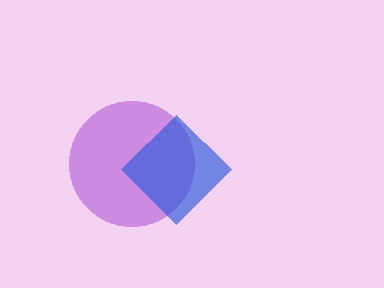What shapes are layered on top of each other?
The layered shapes are: a purple circle, a blue diamond.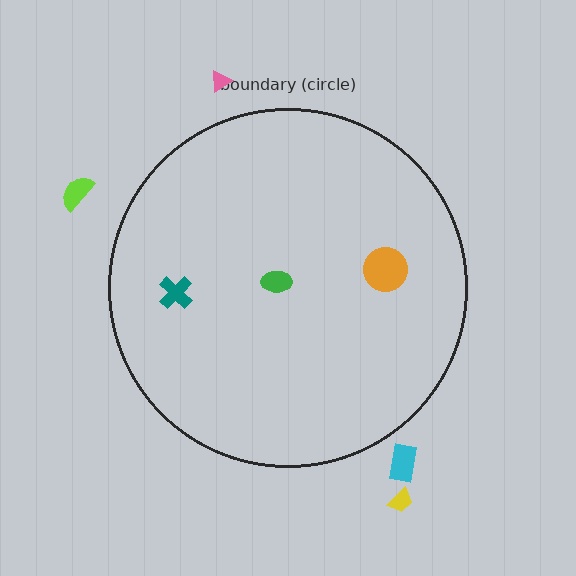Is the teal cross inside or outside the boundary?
Inside.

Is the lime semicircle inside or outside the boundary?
Outside.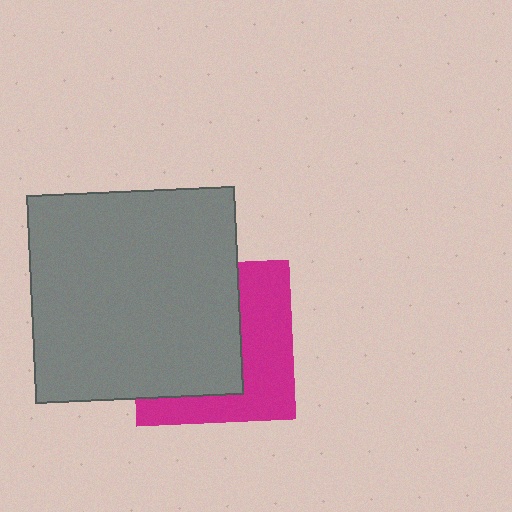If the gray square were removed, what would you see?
You would see the complete magenta square.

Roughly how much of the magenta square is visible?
A small part of it is visible (roughly 44%).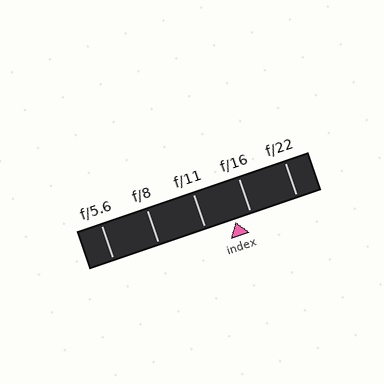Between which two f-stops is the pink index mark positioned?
The index mark is between f/11 and f/16.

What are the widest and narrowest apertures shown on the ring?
The widest aperture shown is f/5.6 and the narrowest is f/22.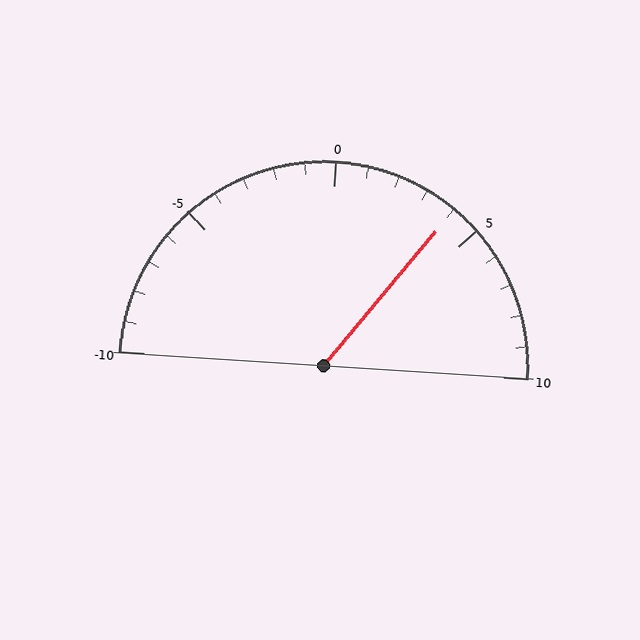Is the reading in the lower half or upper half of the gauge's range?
The reading is in the upper half of the range (-10 to 10).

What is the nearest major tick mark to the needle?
The nearest major tick mark is 5.